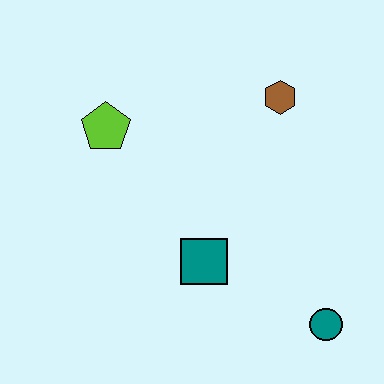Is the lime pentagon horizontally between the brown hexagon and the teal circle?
No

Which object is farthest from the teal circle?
The lime pentagon is farthest from the teal circle.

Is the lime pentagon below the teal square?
No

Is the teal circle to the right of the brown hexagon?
Yes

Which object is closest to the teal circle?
The teal square is closest to the teal circle.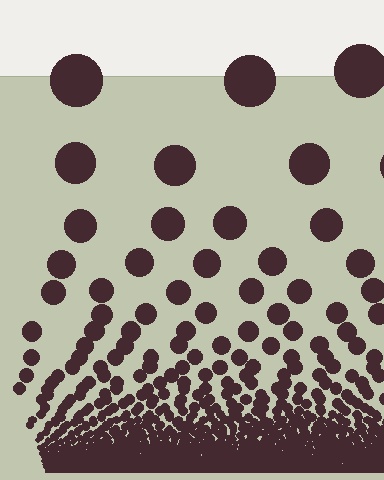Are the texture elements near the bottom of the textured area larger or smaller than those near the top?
Smaller. The gradient is inverted — elements near the bottom are smaller and denser.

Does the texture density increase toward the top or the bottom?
Density increases toward the bottom.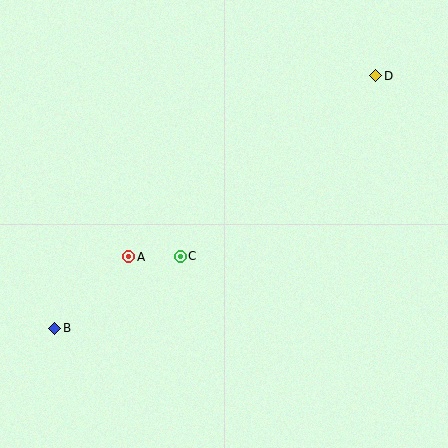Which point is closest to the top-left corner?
Point A is closest to the top-left corner.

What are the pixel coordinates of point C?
Point C is at (180, 256).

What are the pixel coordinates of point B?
Point B is at (55, 328).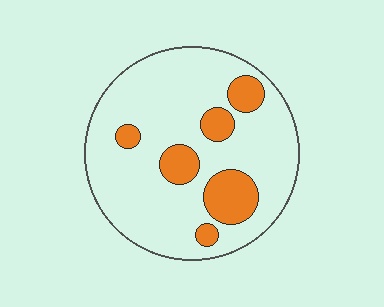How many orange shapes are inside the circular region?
6.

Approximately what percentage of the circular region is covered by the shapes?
Approximately 20%.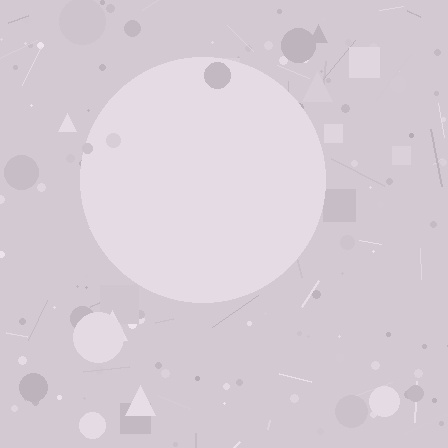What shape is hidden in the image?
A circle is hidden in the image.